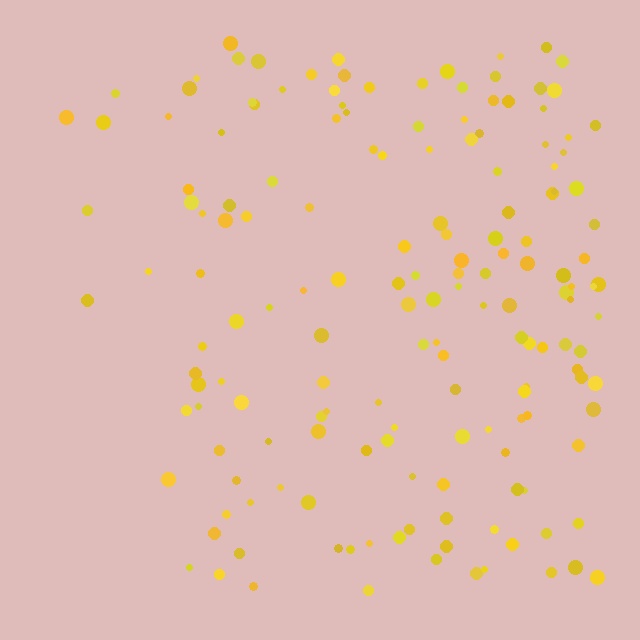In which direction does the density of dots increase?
From left to right, with the right side densest.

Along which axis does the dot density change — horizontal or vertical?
Horizontal.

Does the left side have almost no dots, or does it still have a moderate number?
Still a moderate number, just noticeably fewer than the right.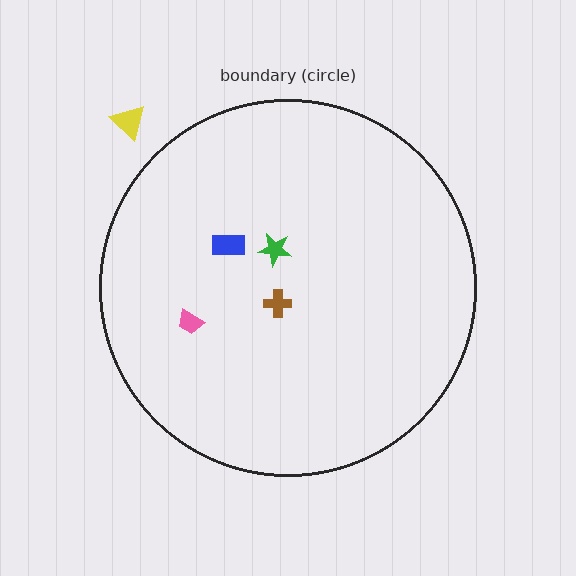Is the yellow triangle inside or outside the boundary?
Outside.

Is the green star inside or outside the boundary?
Inside.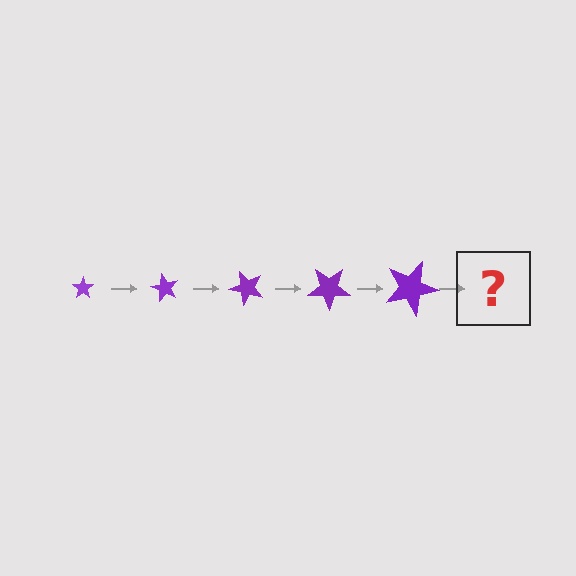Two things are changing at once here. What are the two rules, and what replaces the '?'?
The two rules are that the star grows larger each step and it rotates 60 degrees each step. The '?' should be a star, larger than the previous one and rotated 300 degrees from the start.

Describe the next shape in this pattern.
It should be a star, larger than the previous one and rotated 300 degrees from the start.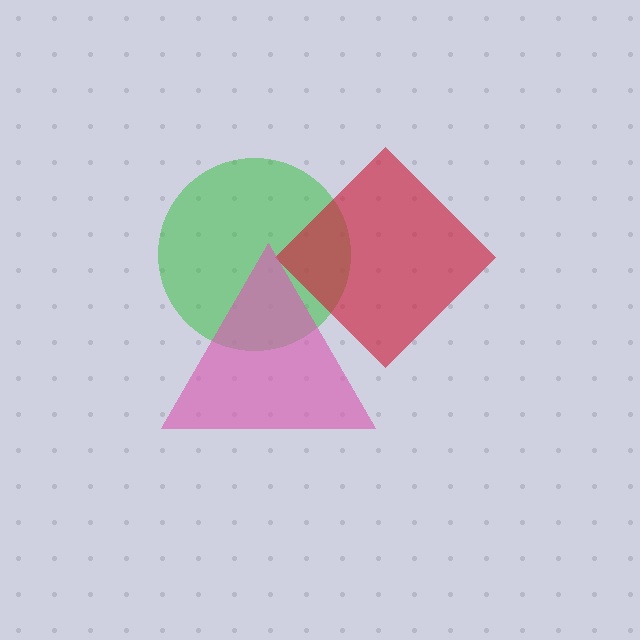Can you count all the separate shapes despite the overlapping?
Yes, there are 3 separate shapes.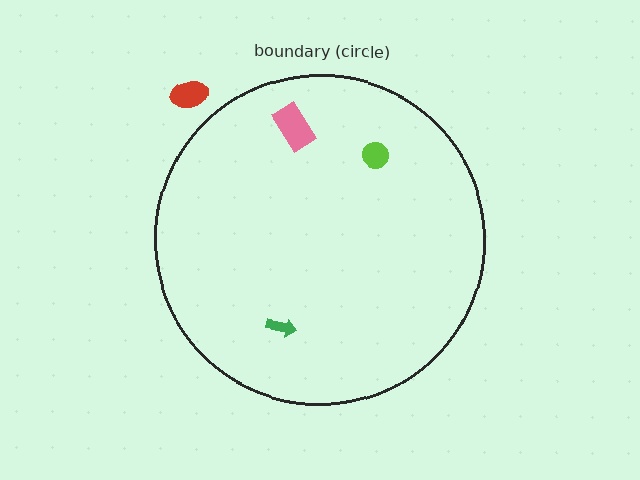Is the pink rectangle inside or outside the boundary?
Inside.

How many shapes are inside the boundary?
3 inside, 1 outside.